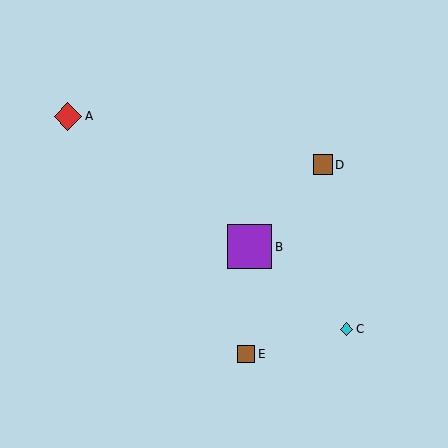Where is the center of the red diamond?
The center of the red diamond is at (68, 116).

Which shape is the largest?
The purple square (labeled B) is the largest.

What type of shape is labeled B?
Shape B is a purple square.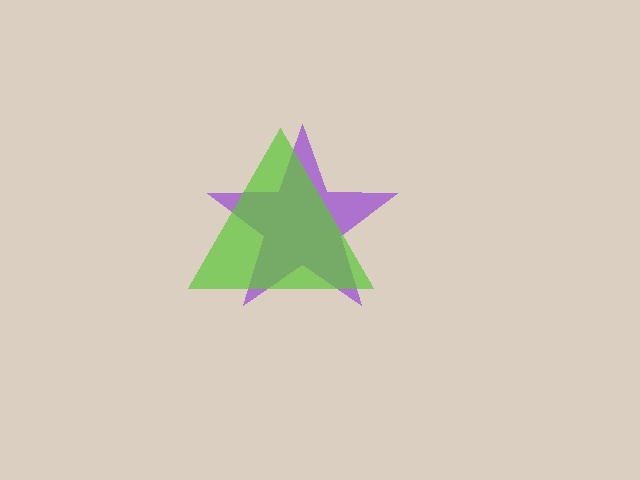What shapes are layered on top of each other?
The layered shapes are: a purple star, a lime triangle.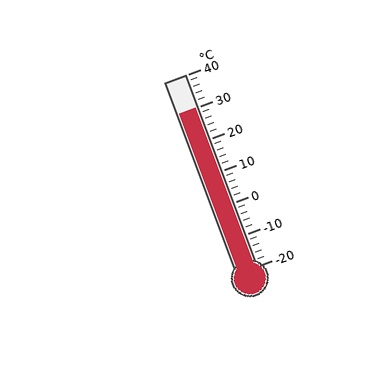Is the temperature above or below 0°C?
The temperature is above 0°C.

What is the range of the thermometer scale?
The thermometer scale ranges from -20°C to 40°C.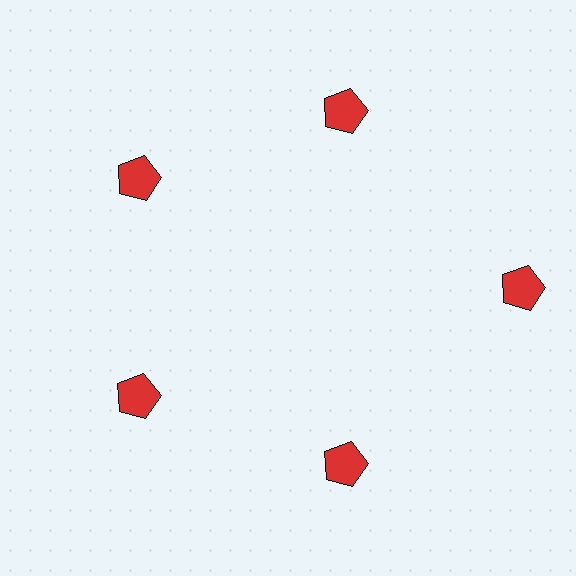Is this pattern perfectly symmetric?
No. The 5 red pentagons are arranged in a ring, but one element near the 3 o'clock position is pushed outward from the center, breaking the 5-fold rotational symmetry.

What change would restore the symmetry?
The symmetry would be restored by moving it inward, back onto the ring so that all 5 pentagons sit at equal angles and equal distance from the center.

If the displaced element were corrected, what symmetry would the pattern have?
It would have 5-fold rotational symmetry — the pattern would map onto itself every 72 degrees.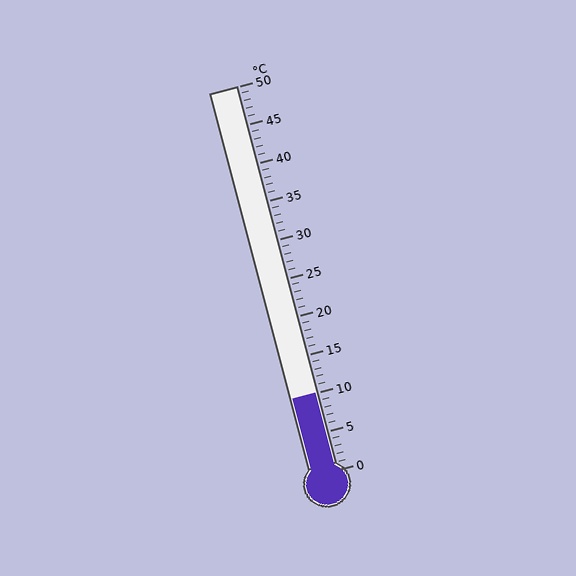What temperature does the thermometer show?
The thermometer shows approximately 10°C.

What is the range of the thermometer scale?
The thermometer scale ranges from 0°C to 50°C.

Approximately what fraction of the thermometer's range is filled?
The thermometer is filled to approximately 20% of its range.